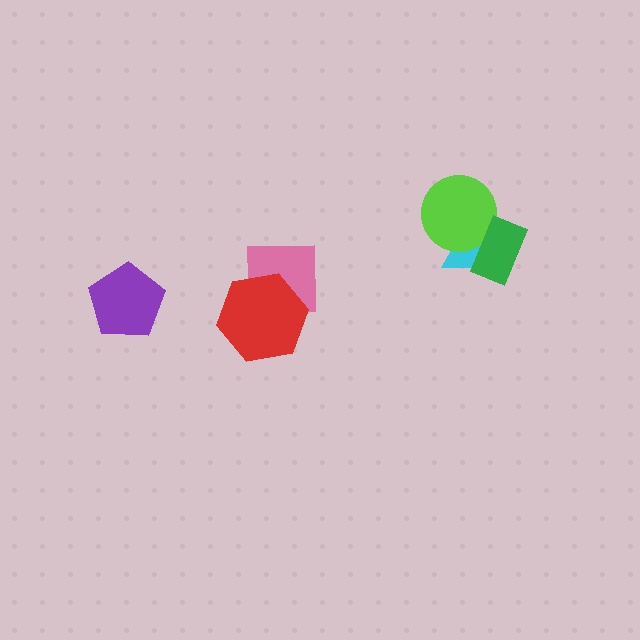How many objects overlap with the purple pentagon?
0 objects overlap with the purple pentagon.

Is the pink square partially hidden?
Yes, it is partially covered by another shape.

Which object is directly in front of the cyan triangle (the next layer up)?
The lime circle is directly in front of the cyan triangle.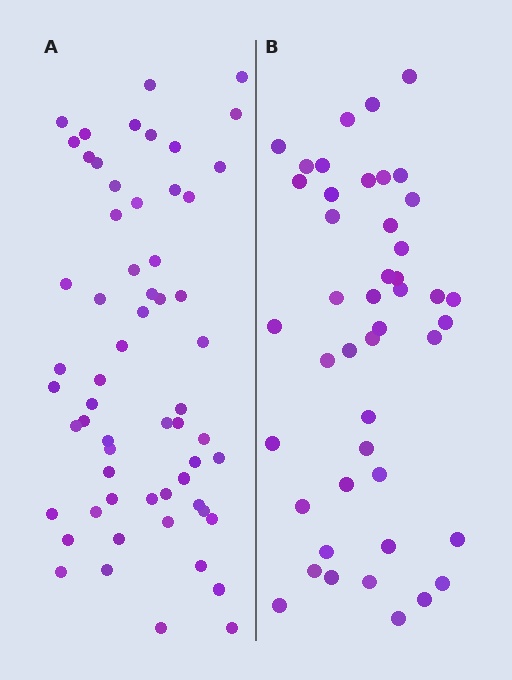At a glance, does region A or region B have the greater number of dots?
Region A (the left region) has more dots.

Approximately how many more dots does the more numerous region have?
Region A has approximately 15 more dots than region B.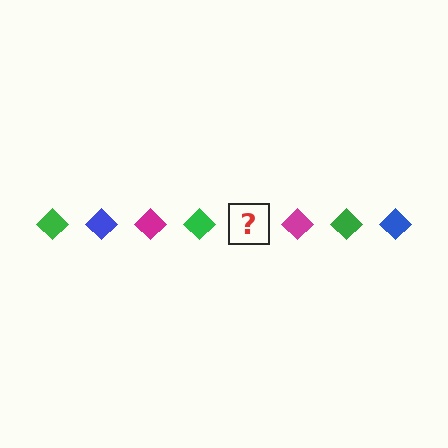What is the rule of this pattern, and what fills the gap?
The rule is that the pattern cycles through green, blue, magenta diamonds. The gap should be filled with a blue diamond.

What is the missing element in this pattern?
The missing element is a blue diamond.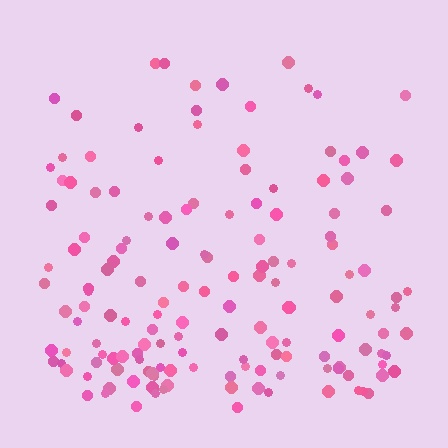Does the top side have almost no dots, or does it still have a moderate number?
Still a moderate number, just noticeably fewer than the bottom.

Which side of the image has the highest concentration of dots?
The bottom.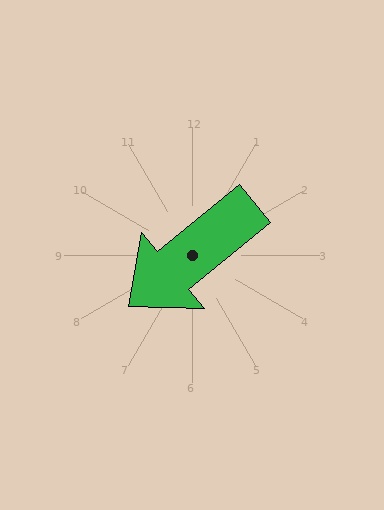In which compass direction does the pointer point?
Southwest.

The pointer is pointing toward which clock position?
Roughly 8 o'clock.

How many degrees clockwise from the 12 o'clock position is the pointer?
Approximately 231 degrees.